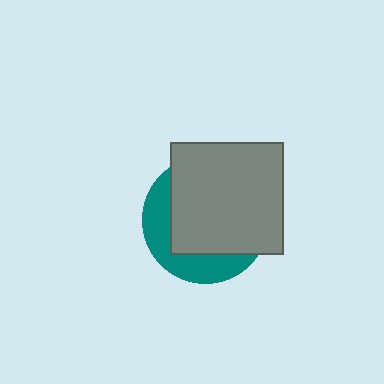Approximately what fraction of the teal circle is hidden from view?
Roughly 69% of the teal circle is hidden behind the gray square.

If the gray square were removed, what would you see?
You would see the complete teal circle.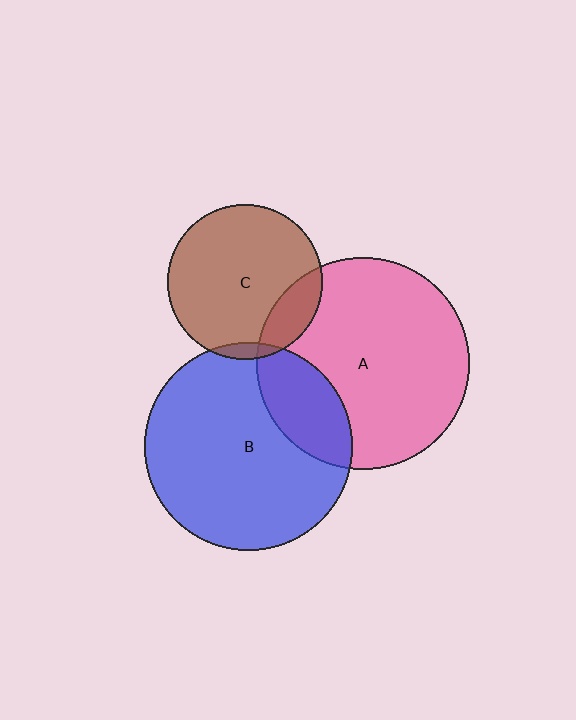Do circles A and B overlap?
Yes.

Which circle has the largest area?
Circle A (pink).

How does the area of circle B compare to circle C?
Approximately 1.8 times.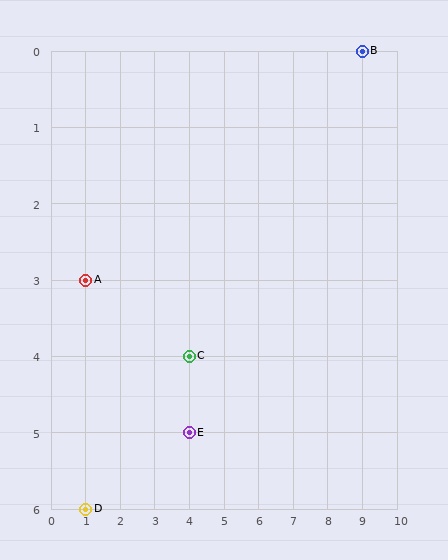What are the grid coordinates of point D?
Point D is at grid coordinates (1, 6).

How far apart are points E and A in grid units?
Points E and A are 3 columns and 2 rows apart (about 3.6 grid units diagonally).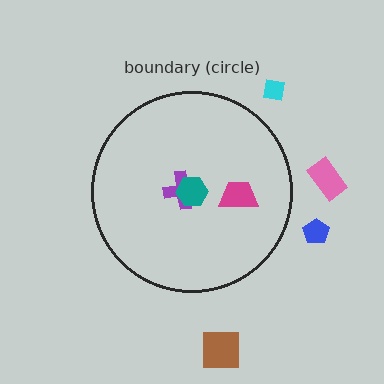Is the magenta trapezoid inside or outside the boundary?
Inside.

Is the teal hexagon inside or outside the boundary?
Inside.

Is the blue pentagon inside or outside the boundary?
Outside.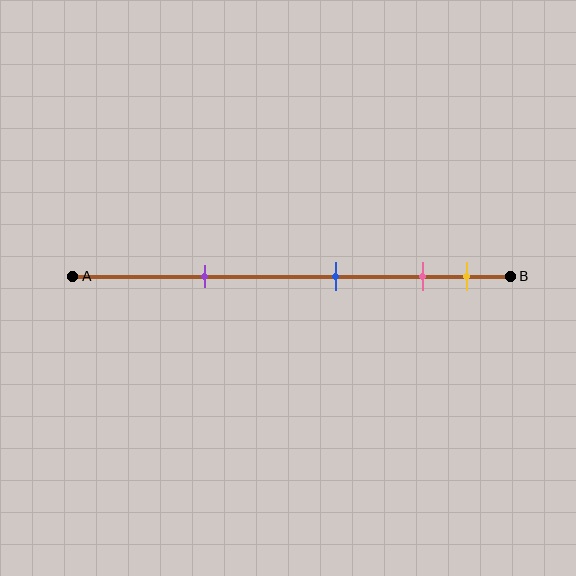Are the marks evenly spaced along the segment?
No, the marks are not evenly spaced.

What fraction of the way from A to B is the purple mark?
The purple mark is approximately 30% (0.3) of the way from A to B.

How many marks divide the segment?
There are 4 marks dividing the segment.